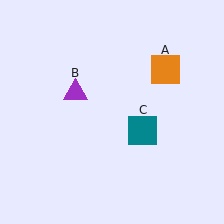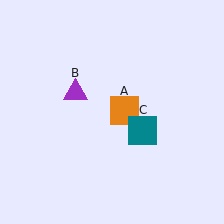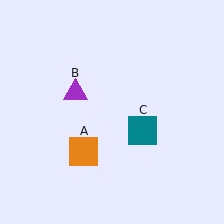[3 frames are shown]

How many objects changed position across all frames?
1 object changed position: orange square (object A).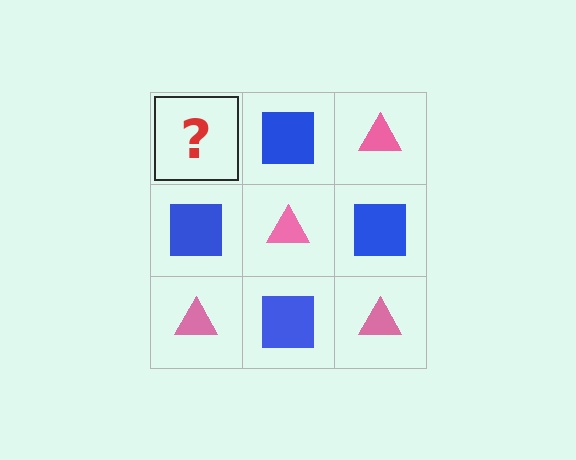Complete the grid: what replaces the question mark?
The question mark should be replaced with a pink triangle.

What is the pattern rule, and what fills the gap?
The rule is that it alternates pink triangle and blue square in a checkerboard pattern. The gap should be filled with a pink triangle.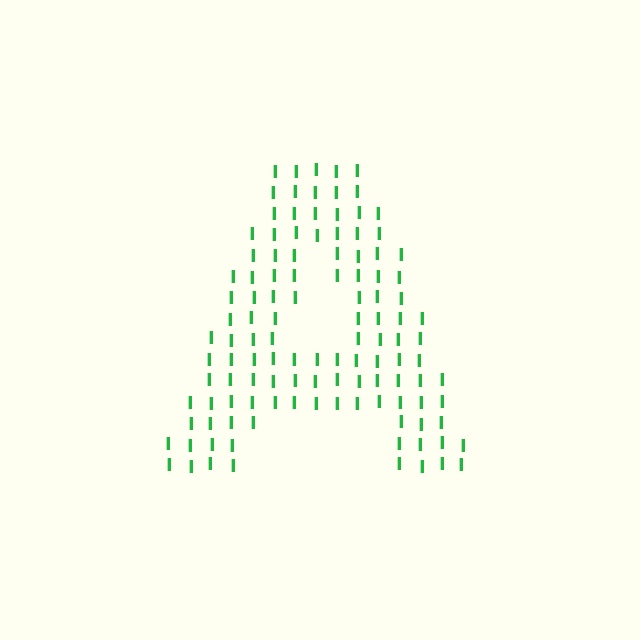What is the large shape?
The large shape is the letter A.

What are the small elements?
The small elements are letter I's.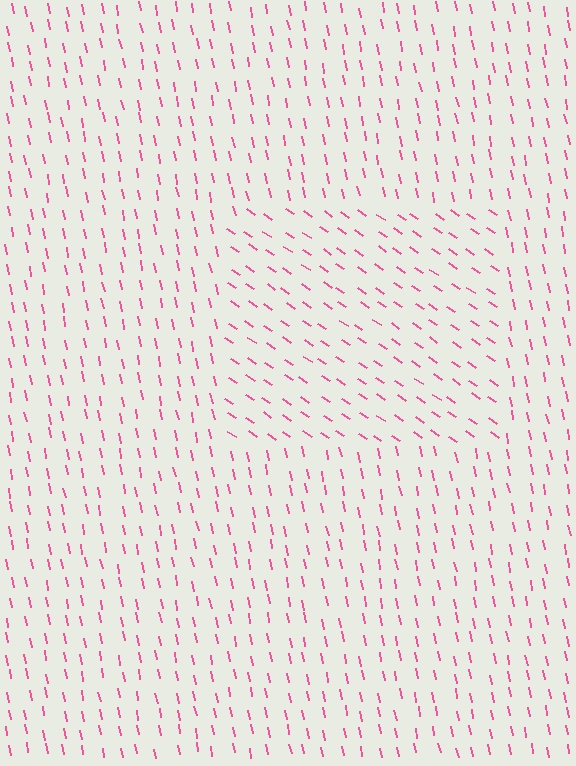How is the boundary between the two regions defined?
The boundary is defined purely by a change in line orientation (approximately 45 degrees difference). All lines are the same color and thickness.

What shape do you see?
I see a rectangle.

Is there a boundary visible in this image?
Yes, there is a texture boundary formed by a change in line orientation.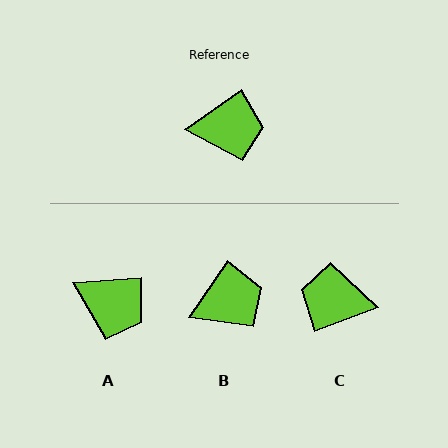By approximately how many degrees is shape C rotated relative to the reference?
Approximately 165 degrees counter-clockwise.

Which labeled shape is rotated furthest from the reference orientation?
C, about 165 degrees away.